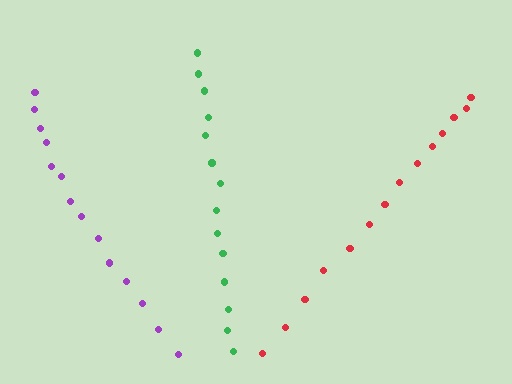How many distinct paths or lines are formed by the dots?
There are 3 distinct paths.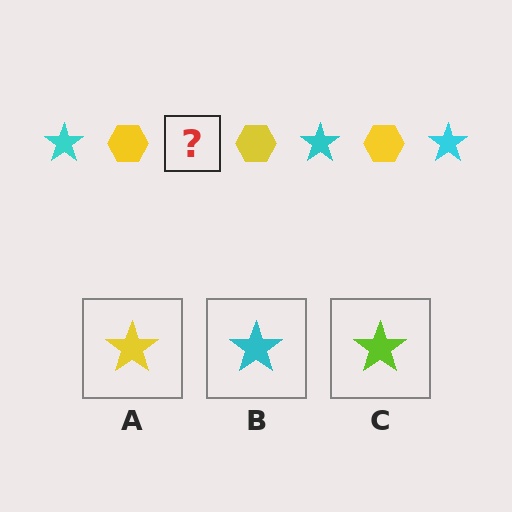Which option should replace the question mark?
Option B.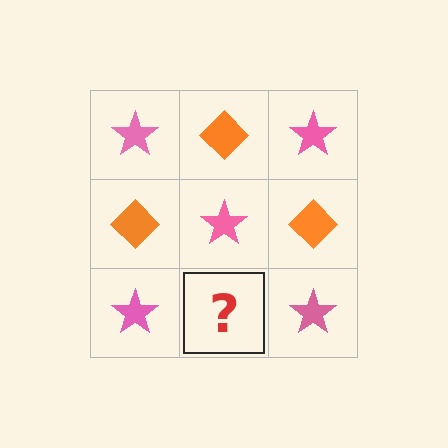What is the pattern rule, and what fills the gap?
The rule is that it alternates pink star and orange diamond in a checkerboard pattern. The gap should be filled with an orange diamond.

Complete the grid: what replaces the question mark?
The question mark should be replaced with an orange diamond.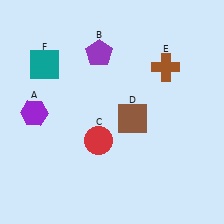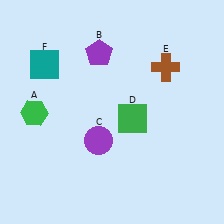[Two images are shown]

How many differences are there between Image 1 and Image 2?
There are 3 differences between the two images.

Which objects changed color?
A changed from purple to green. C changed from red to purple. D changed from brown to green.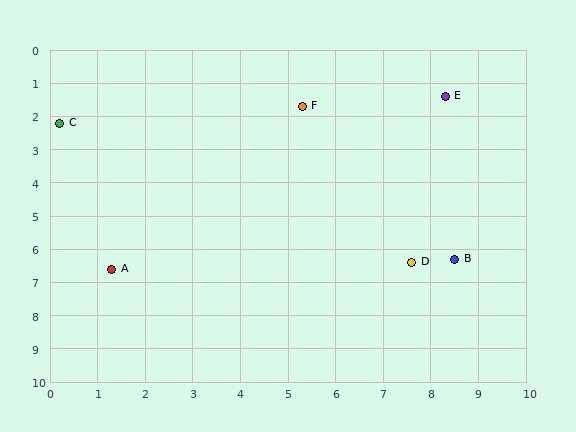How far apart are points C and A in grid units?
Points C and A are about 4.5 grid units apart.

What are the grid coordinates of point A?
Point A is at approximately (1.3, 6.6).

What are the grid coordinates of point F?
Point F is at approximately (5.3, 1.7).